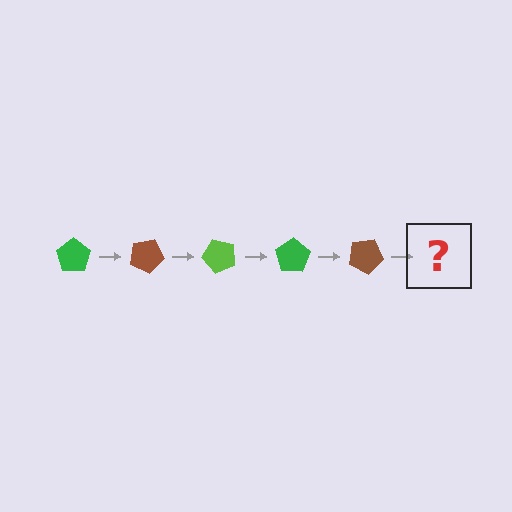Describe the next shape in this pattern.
It should be a lime pentagon, rotated 125 degrees from the start.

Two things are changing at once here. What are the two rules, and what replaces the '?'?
The two rules are that it rotates 25 degrees each step and the color cycles through green, brown, and lime. The '?' should be a lime pentagon, rotated 125 degrees from the start.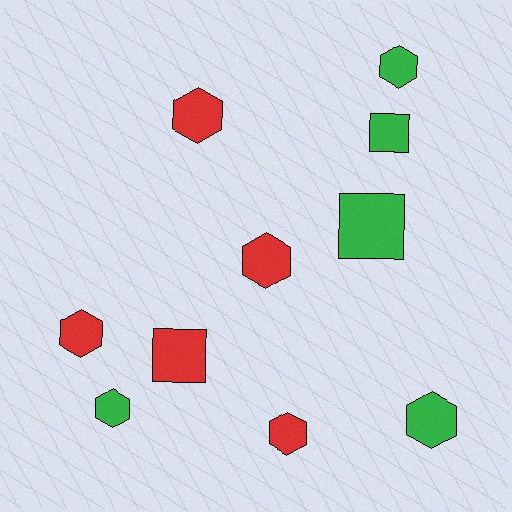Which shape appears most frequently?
Hexagon, with 7 objects.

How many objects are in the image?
There are 10 objects.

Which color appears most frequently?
Green, with 5 objects.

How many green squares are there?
There are 2 green squares.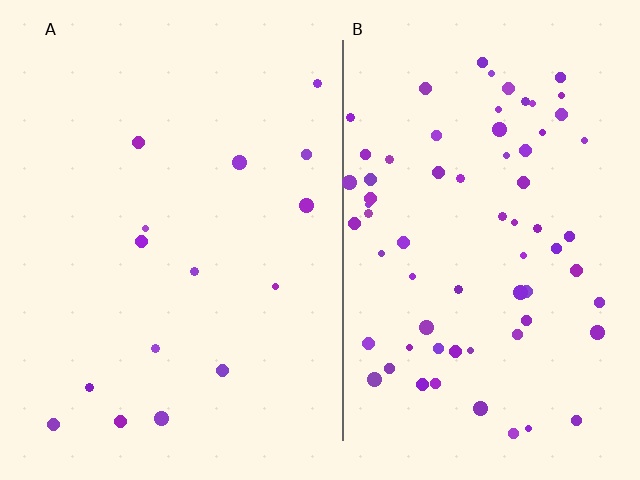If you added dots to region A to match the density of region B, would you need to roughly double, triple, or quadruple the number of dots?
Approximately quadruple.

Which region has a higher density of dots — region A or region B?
B (the right).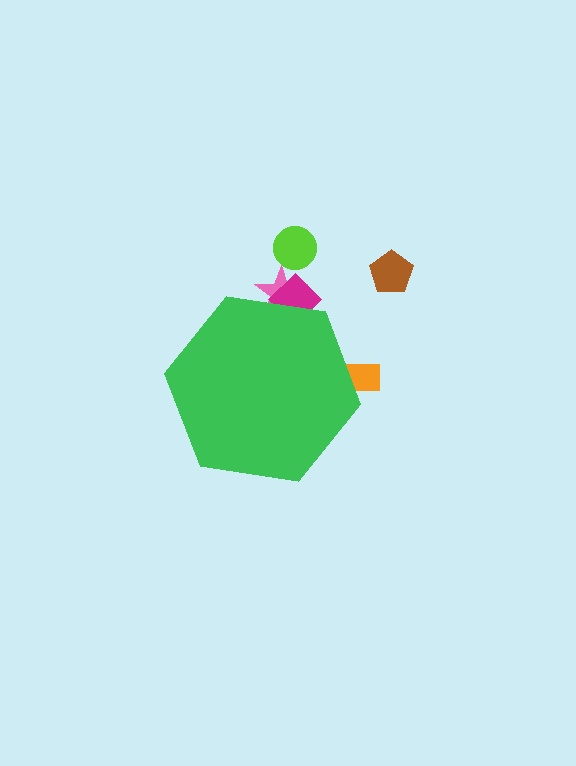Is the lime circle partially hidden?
No, the lime circle is fully visible.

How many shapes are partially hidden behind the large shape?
3 shapes are partially hidden.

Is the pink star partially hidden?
Yes, the pink star is partially hidden behind the green hexagon.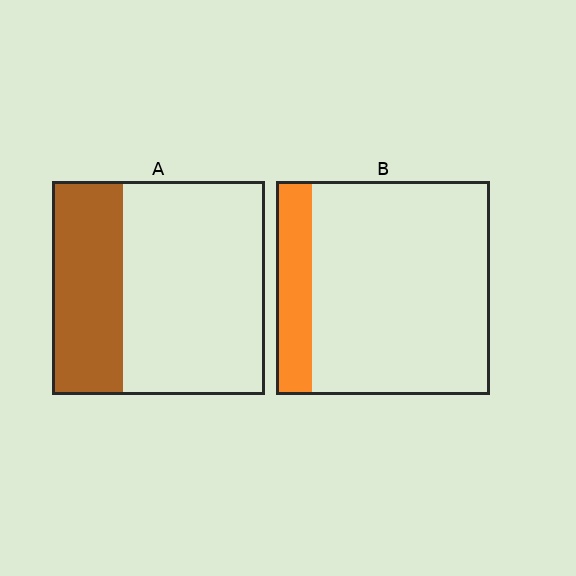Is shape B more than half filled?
No.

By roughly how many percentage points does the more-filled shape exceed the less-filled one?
By roughly 15 percentage points (A over B).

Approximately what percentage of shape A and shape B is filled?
A is approximately 35% and B is approximately 15%.